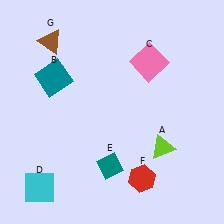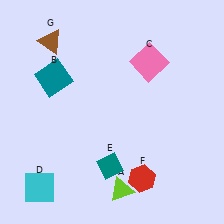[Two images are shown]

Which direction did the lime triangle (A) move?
The lime triangle (A) moved down.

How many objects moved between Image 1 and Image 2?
1 object moved between the two images.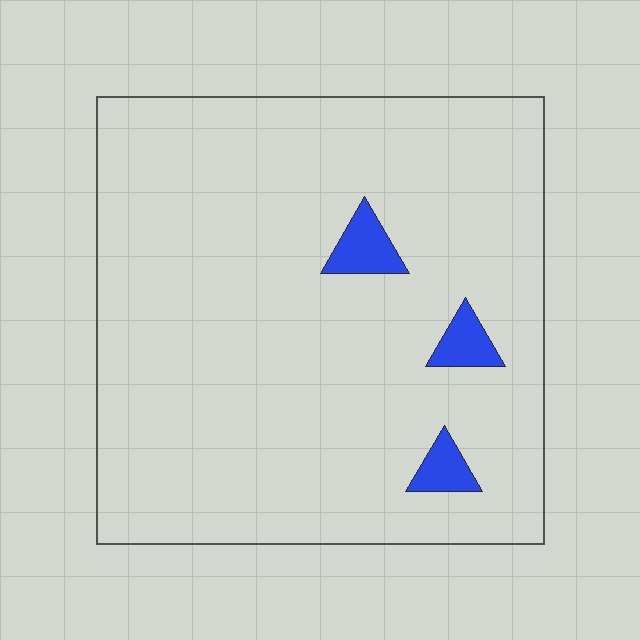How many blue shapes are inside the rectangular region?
3.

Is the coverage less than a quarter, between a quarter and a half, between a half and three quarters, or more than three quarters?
Less than a quarter.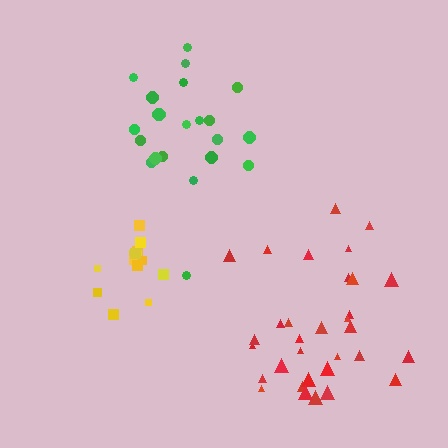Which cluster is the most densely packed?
Yellow.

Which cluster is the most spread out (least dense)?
Green.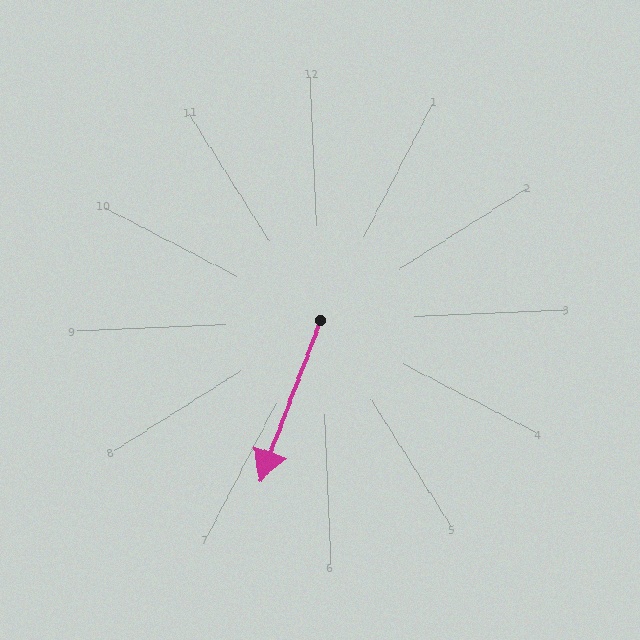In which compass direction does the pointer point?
Southwest.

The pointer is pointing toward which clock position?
Roughly 7 o'clock.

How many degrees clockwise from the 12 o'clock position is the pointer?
Approximately 203 degrees.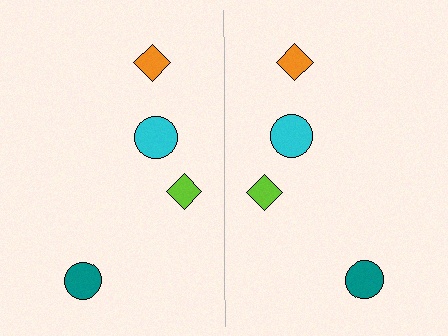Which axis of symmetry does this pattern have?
The pattern has a vertical axis of symmetry running through the center of the image.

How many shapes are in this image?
There are 8 shapes in this image.